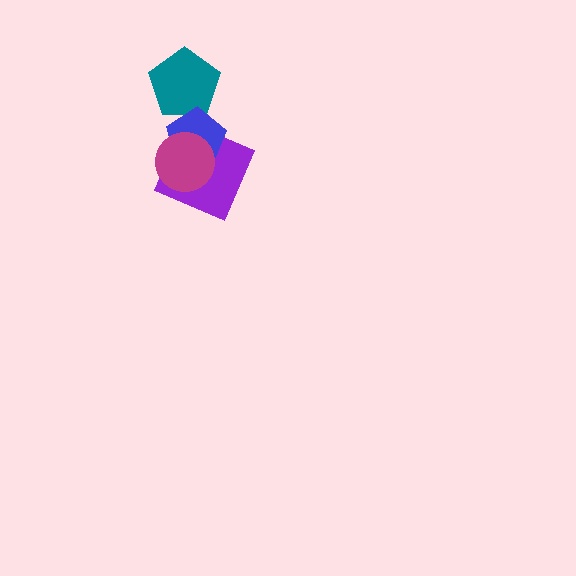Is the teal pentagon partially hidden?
Yes, it is partially covered by another shape.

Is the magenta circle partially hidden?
No, no other shape covers it.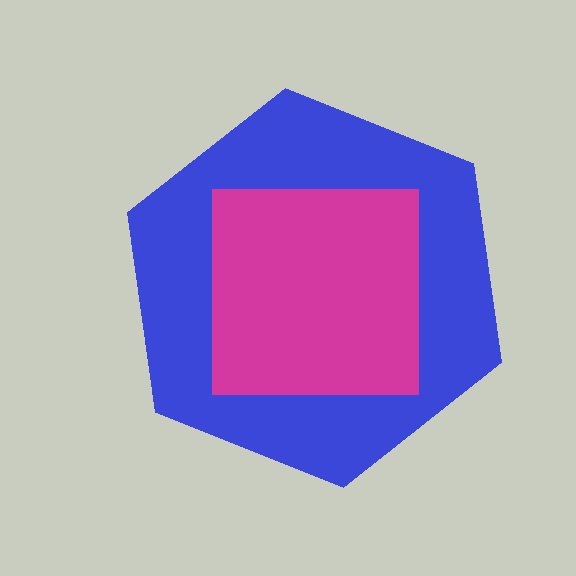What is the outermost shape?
The blue hexagon.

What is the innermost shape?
The magenta square.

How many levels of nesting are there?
2.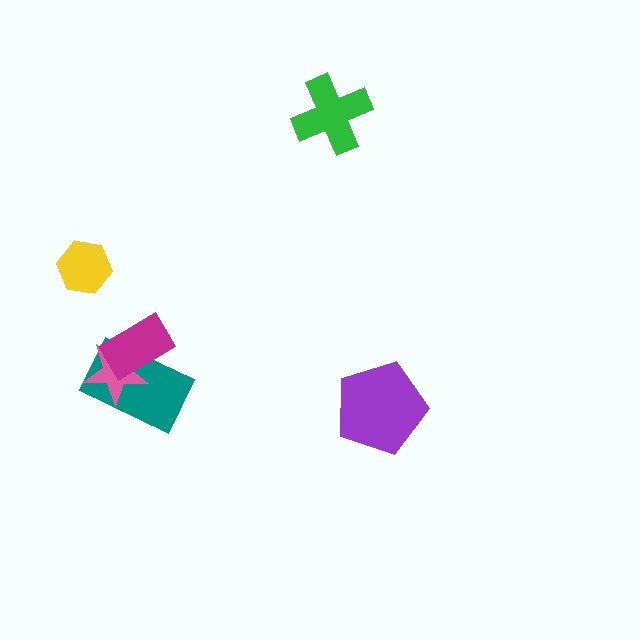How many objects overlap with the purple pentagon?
0 objects overlap with the purple pentagon.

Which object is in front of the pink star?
The magenta rectangle is in front of the pink star.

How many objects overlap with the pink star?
2 objects overlap with the pink star.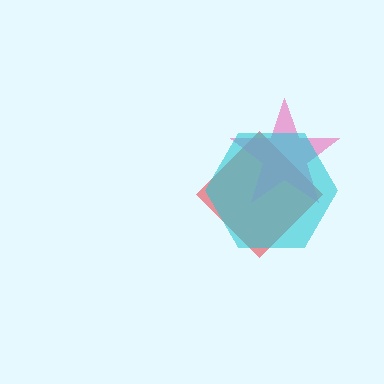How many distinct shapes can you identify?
There are 3 distinct shapes: a red diamond, a pink star, a cyan hexagon.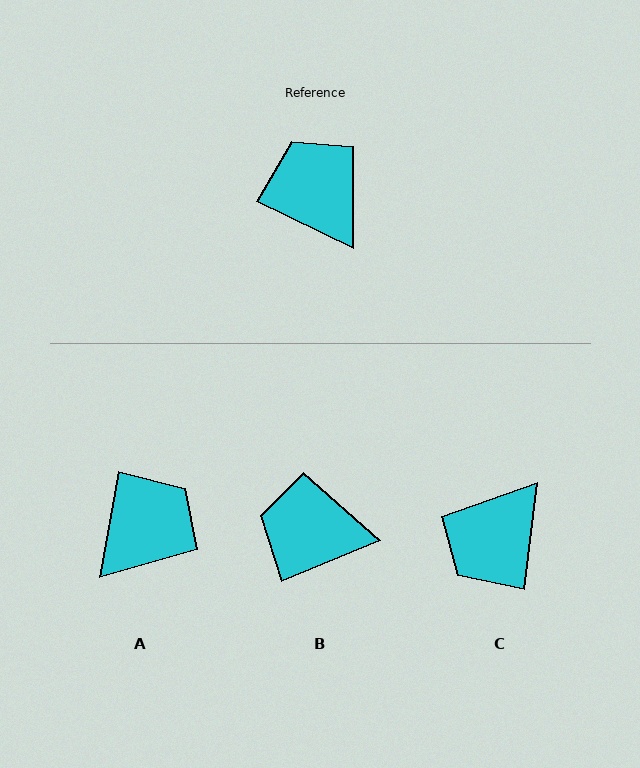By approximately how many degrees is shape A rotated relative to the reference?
Approximately 74 degrees clockwise.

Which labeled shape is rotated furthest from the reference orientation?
C, about 109 degrees away.